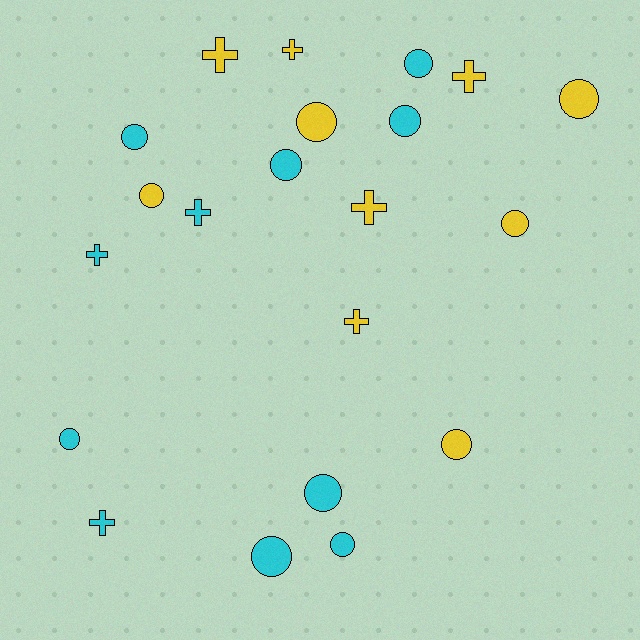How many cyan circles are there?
There are 8 cyan circles.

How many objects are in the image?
There are 21 objects.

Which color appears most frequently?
Cyan, with 11 objects.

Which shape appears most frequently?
Circle, with 13 objects.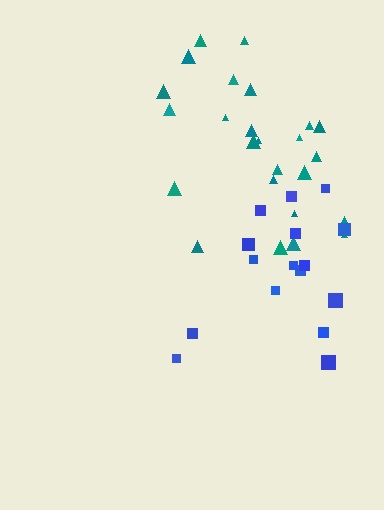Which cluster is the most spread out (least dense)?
Teal.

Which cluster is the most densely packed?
Blue.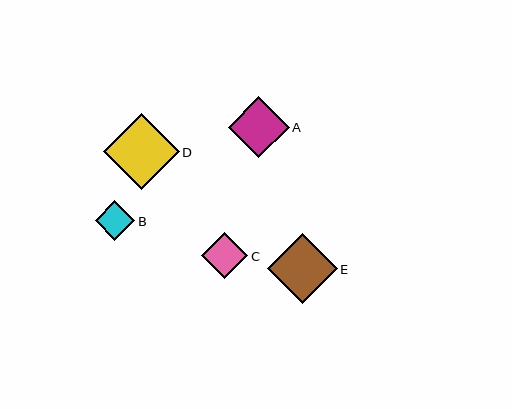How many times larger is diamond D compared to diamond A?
Diamond D is approximately 1.2 times the size of diamond A.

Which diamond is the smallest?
Diamond B is the smallest with a size of approximately 40 pixels.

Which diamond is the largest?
Diamond D is the largest with a size of approximately 76 pixels.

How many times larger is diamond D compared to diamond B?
Diamond D is approximately 1.9 times the size of diamond B.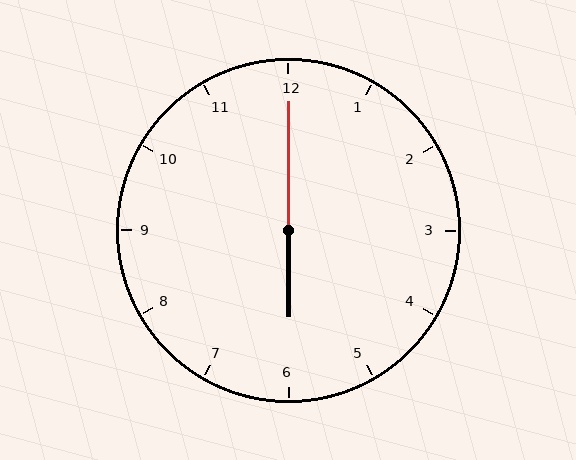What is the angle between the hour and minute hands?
Approximately 180 degrees.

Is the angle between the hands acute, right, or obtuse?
It is obtuse.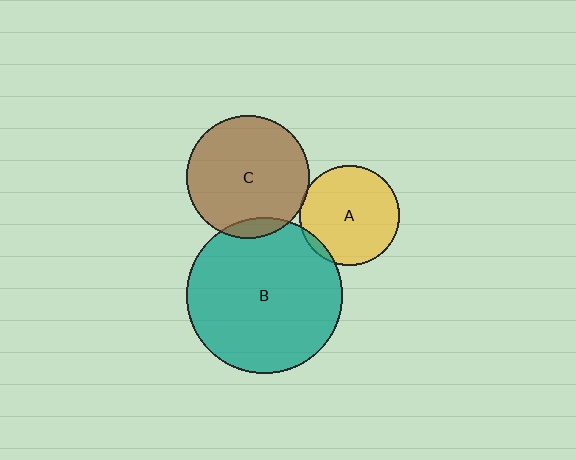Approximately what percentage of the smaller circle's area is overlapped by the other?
Approximately 10%.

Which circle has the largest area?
Circle B (teal).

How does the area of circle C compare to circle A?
Approximately 1.5 times.